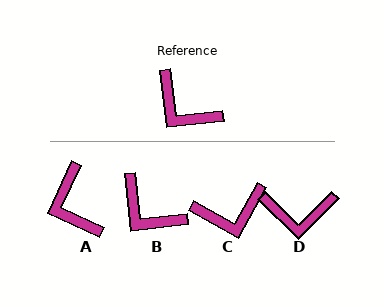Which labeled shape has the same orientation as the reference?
B.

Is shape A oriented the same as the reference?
No, it is off by about 31 degrees.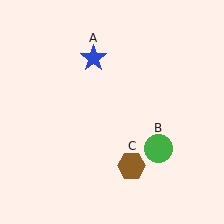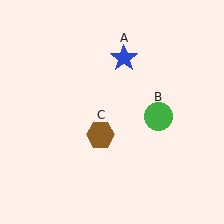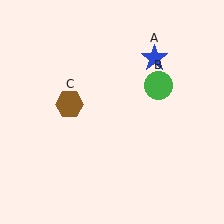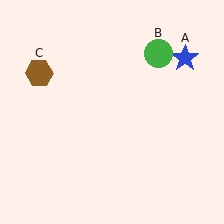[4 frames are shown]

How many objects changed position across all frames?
3 objects changed position: blue star (object A), green circle (object B), brown hexagon (object C).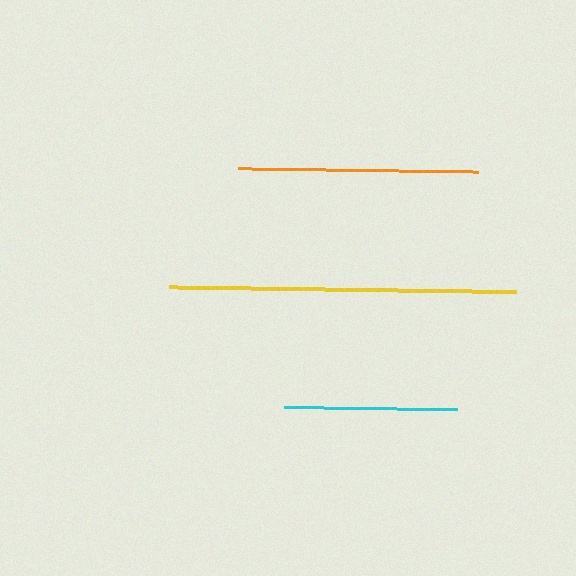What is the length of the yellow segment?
The yellow segment is approximately 348 pixels long.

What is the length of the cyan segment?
The cyan segment is approximately 173 pixels long.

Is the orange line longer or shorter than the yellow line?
The yellow line is longer than the orange line.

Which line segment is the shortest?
The cyan line is the shortest at approximately 173 pixels.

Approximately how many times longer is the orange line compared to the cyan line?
The orange line is approximately 1.4 times the length of the cyan line.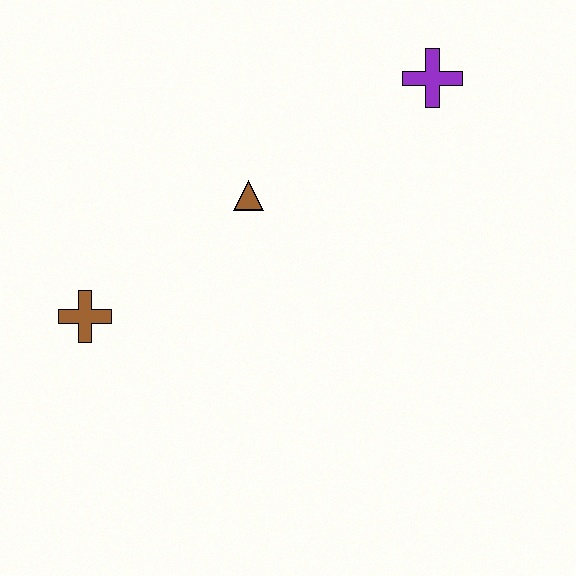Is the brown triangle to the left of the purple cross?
Yes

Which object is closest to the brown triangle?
The brown cross is closest to the brown triangle.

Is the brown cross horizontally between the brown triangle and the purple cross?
No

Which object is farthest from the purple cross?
The brown cross is farthest from the purple cross.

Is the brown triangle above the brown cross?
Yes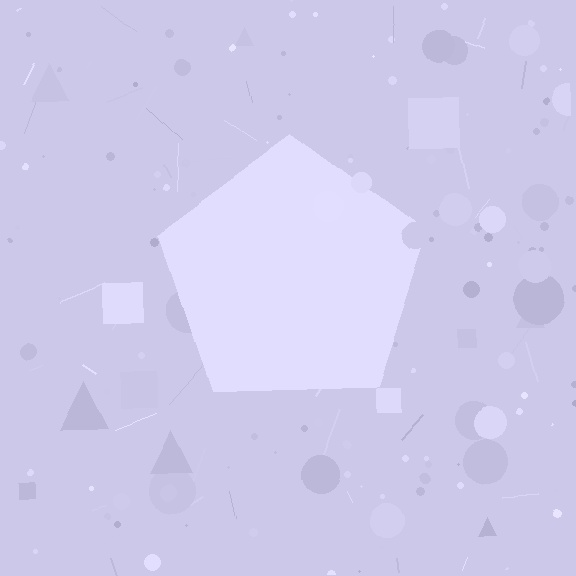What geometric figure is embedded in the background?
A pentagon is embedded in the background.